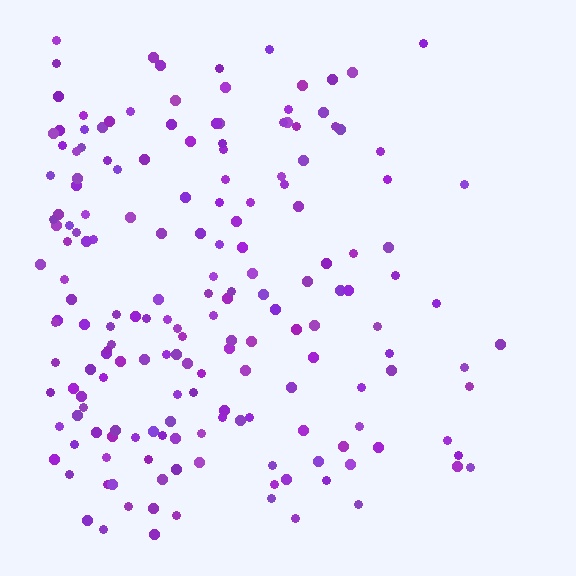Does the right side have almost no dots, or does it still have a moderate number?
Still a moderate number, just noticeably fewer than the left.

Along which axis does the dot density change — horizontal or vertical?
Horizontal.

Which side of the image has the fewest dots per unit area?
The right.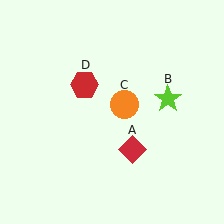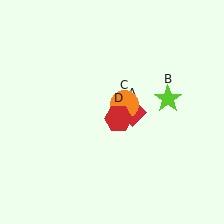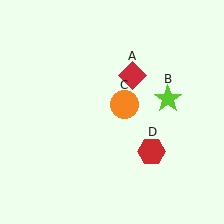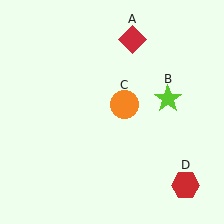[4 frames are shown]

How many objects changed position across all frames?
2 objects changed position: red diamond (object A), red hexagon (object D).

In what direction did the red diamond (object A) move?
The red diamond (object A) moved up.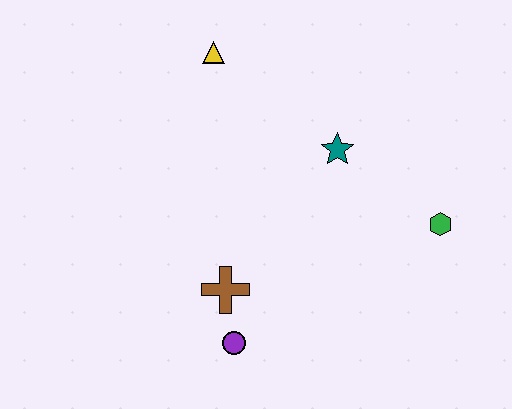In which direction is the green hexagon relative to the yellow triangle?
The green hexagon is to the right of the yellow triangle.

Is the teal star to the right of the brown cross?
Yes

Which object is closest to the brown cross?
The purple circle is closest to the brown cross.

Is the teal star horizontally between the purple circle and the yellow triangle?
No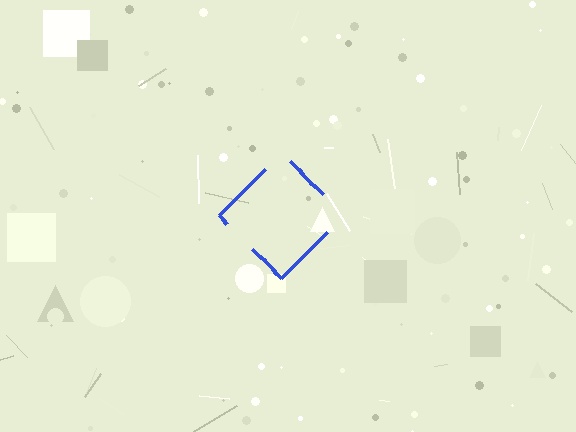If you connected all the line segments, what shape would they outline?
They would outline a diamond.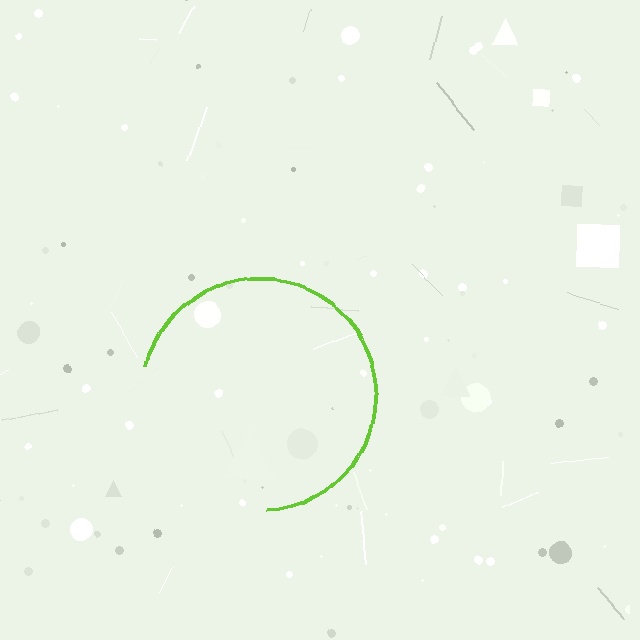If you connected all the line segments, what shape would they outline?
They would outline a circle.